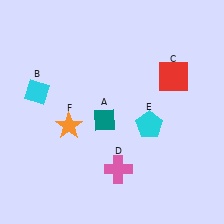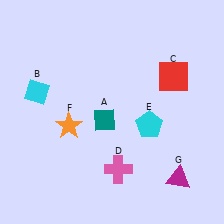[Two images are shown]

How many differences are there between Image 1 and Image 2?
There is 1 difference between the two images.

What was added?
A magenta triangle (G) was added in Image 2.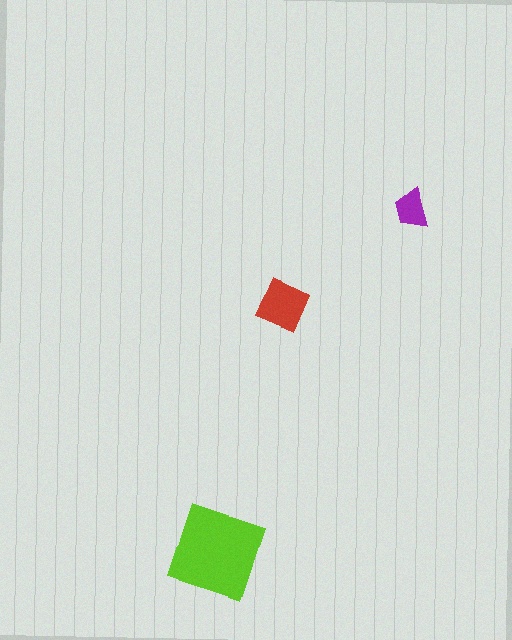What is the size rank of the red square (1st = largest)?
2nd.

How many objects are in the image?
There are 3 objects in the image.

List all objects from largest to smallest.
The lime diamond, the red square, the purple trapezoid.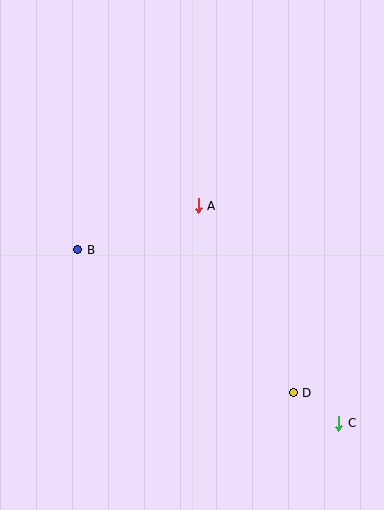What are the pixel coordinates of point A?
Point A is at (198, 206).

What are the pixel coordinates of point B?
Point B is at (78, 250).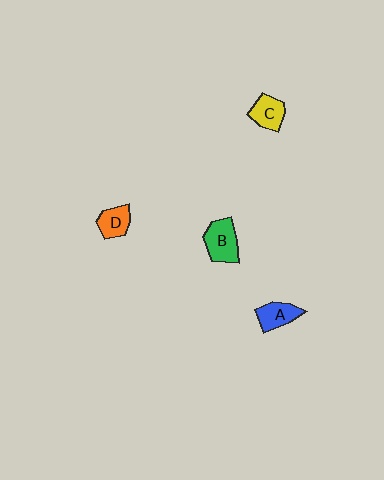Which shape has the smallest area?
Shape D (orange).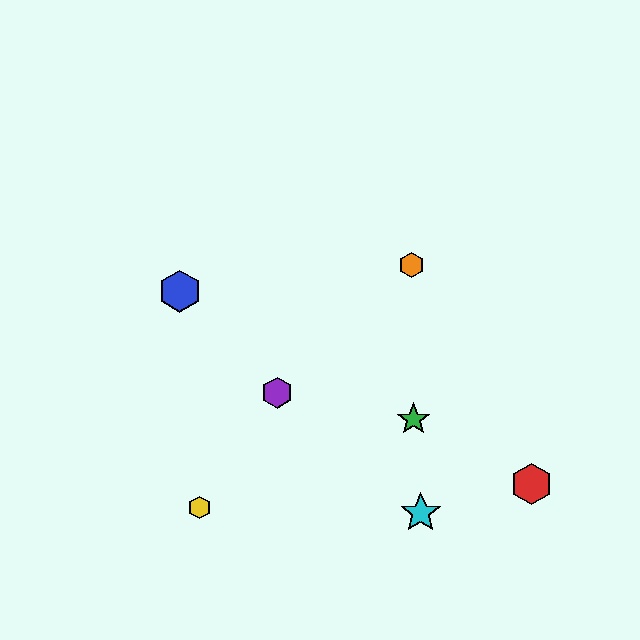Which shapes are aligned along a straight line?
The red hexagon, the blue hexagon, the green star are aligned along a straight line.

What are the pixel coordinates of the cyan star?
The cyan star is at (421, 513).